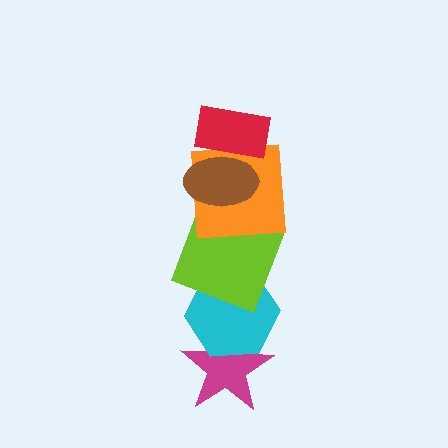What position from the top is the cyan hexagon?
The cyan hexagon is 5th from the top.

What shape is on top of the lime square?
The orange square is on top of the lime square.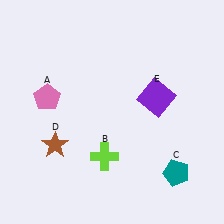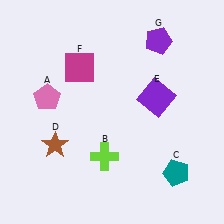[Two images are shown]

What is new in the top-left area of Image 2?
A magenta square (F) was added in the top-left area of Image 2.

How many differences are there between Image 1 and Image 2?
There are 2 differences between the two images.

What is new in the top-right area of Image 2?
A purple pentagon (G) was added in the top-right area of Image 2.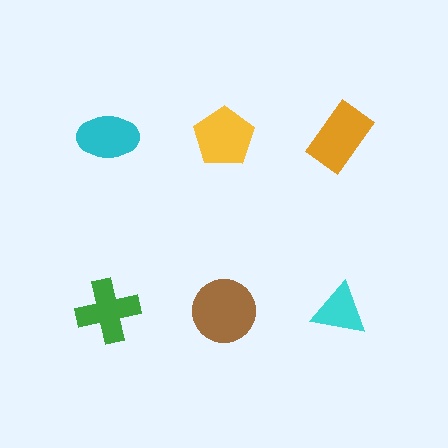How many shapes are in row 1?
3 shapes.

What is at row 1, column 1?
A cyan ellipse.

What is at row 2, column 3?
A cyan triangle.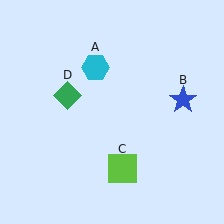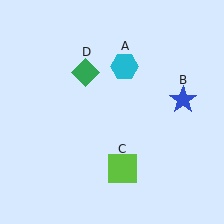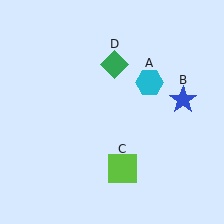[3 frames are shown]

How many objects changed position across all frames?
2 objects changed position: cyan hexagon (object A), green diamond (object D).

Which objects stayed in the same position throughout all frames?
Blue star (object B) and lime square (object C) remained stationary.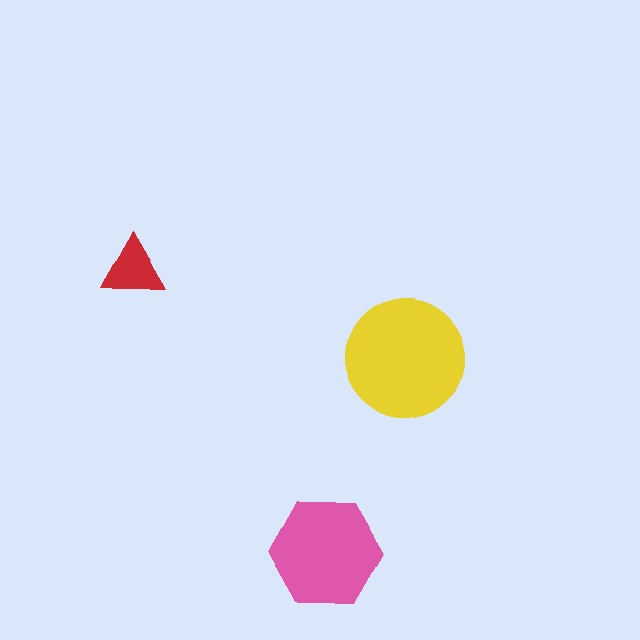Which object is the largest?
The yellow circle.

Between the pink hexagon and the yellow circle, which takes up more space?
The yellow circle.